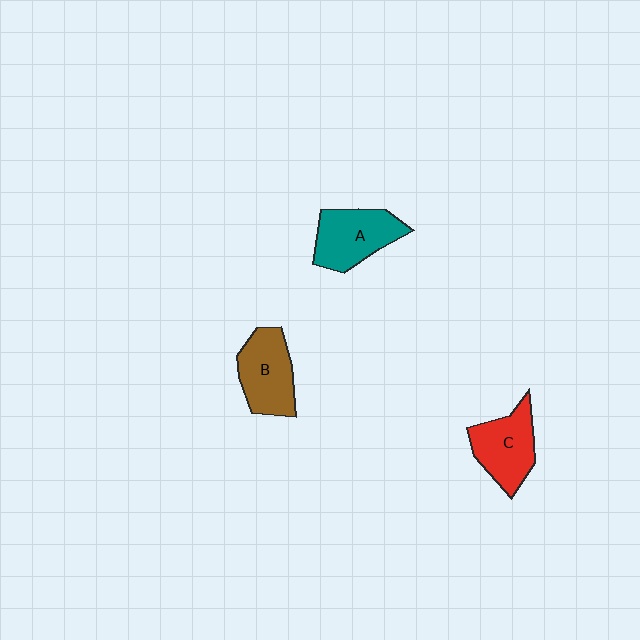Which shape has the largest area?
Shape A (teal).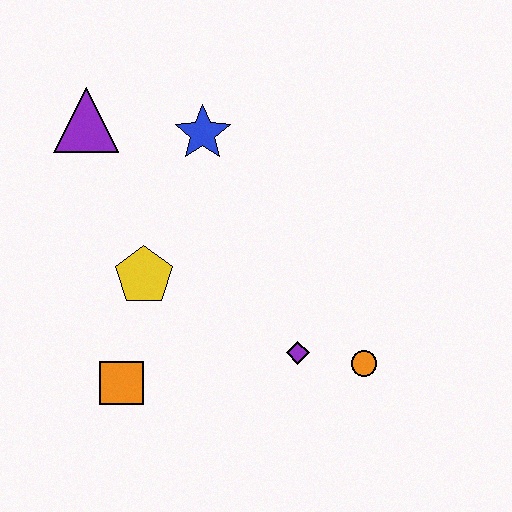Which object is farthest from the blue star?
The orange circle is farthest from the blue star.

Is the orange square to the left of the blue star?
Yes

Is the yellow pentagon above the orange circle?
Yes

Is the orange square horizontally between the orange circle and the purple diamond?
No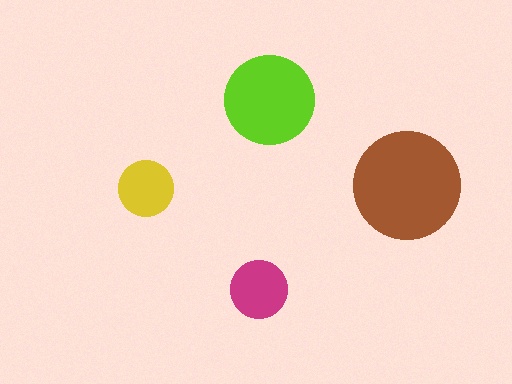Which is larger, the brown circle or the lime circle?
The brown one.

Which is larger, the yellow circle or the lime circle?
The lime one.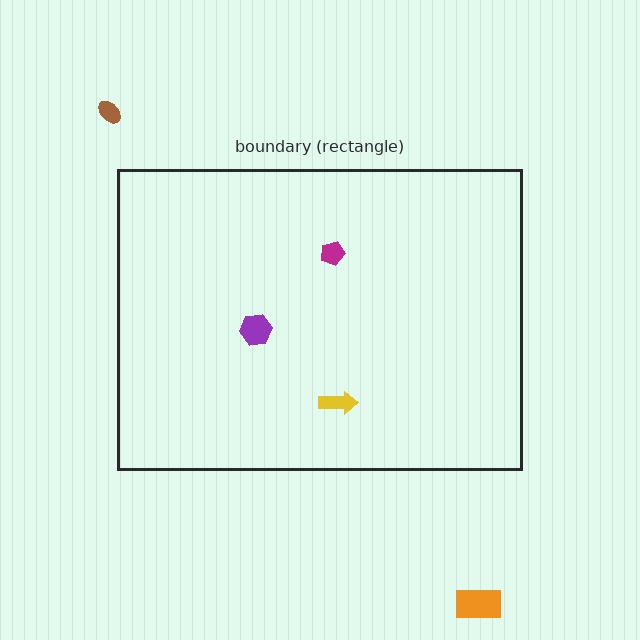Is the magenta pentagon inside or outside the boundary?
Inside.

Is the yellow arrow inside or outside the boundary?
Inside.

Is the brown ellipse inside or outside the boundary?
Outside.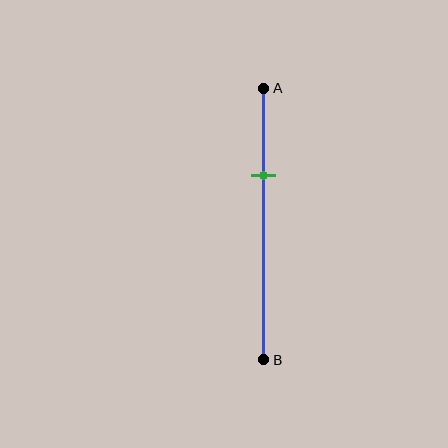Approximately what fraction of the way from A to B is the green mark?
The green mark is approximately 30% of the way from A to B.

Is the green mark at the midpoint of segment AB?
No, the mark is at about 30% from A, not at the 50% midpoint.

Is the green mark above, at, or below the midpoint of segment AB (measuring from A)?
The green mark is above the midpoint of segment AB.